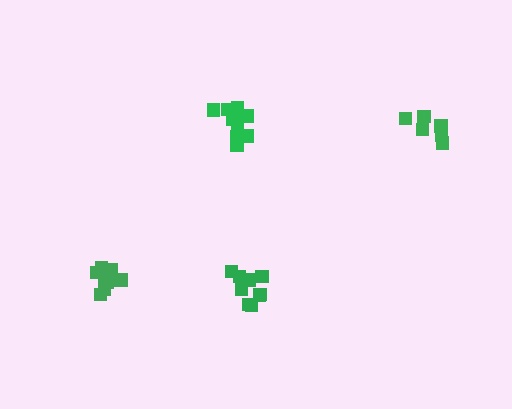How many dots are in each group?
Group 1: 10 dots, Group 2: 6 dots, Group 3: 9 dots, Group 4: 9 dots (34 total).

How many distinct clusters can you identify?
There are 4 distinct clusters.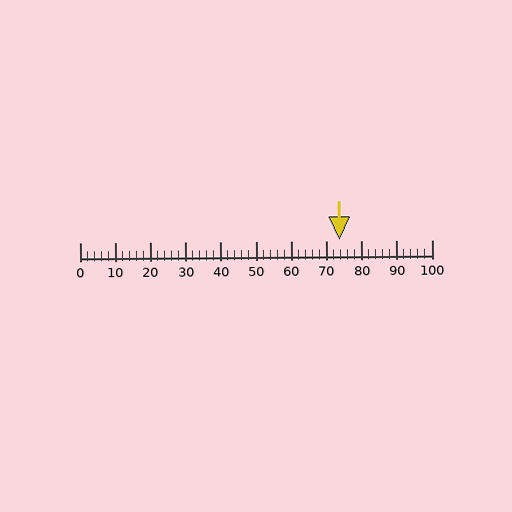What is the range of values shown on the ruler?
The ruler shows values from 0 to 100.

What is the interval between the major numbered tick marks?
The major tick marks are spaced 10 units apart.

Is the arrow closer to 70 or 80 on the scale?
The arrow is closer to 70.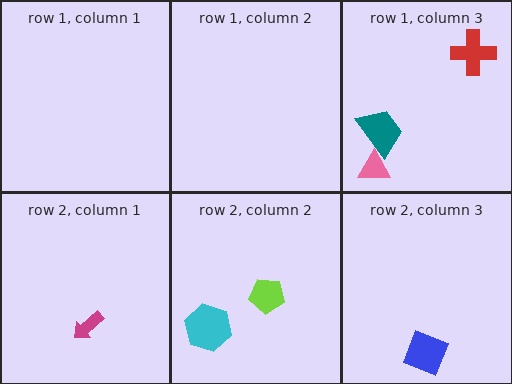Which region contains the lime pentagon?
The row 2, column 2 region.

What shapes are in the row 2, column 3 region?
The blue diamond.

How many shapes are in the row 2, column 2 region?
2.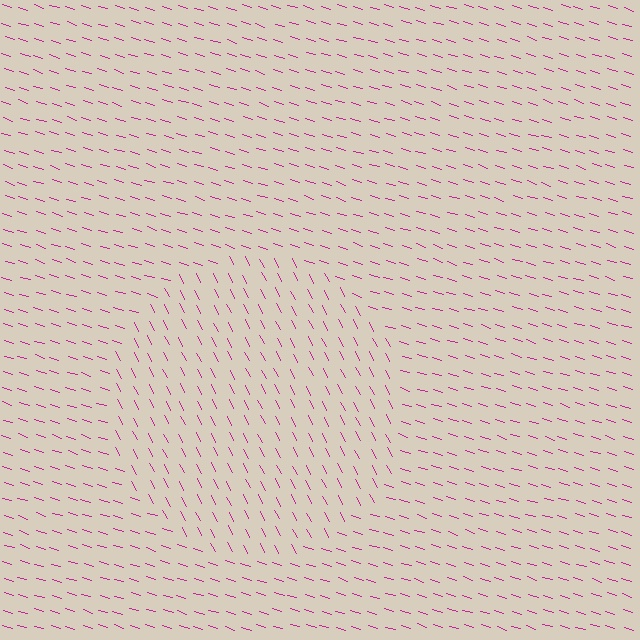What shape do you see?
I see a circle.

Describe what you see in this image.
The image is filled with small magenta line segments. A circle region in the image has lines oriented differently from the surrounding lines, creating a visible texture boundary.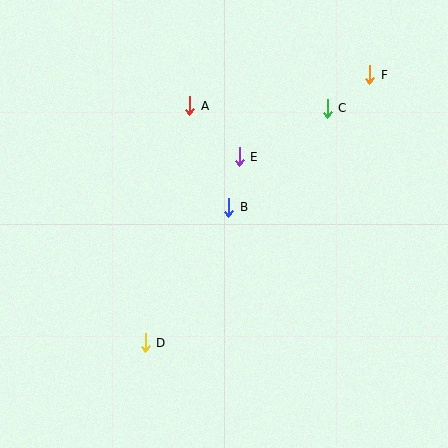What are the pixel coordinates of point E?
Point E is at (239, 157).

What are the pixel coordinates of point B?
Point B is at (229, 207).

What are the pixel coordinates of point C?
Point C is at (327, 108).